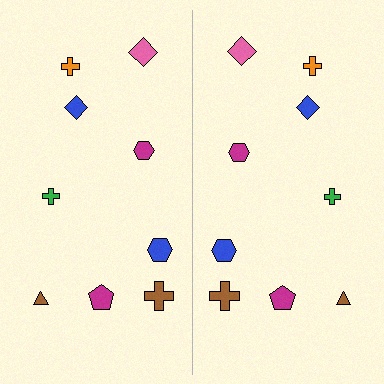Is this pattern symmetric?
Yes, this pattern has bilateral (reflection) symmetry.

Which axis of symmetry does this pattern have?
The pattern has a vertical axis of symmetry running through the center of the image.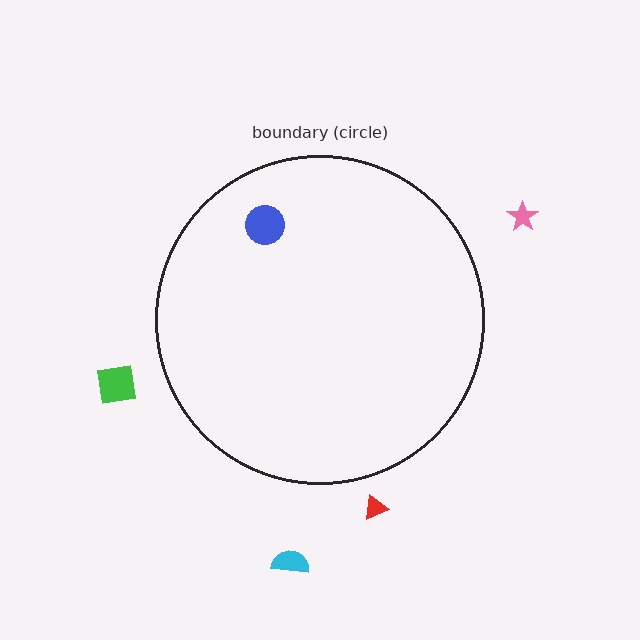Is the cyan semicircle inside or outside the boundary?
Outside.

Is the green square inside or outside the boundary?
Outside.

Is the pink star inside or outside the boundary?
Outside.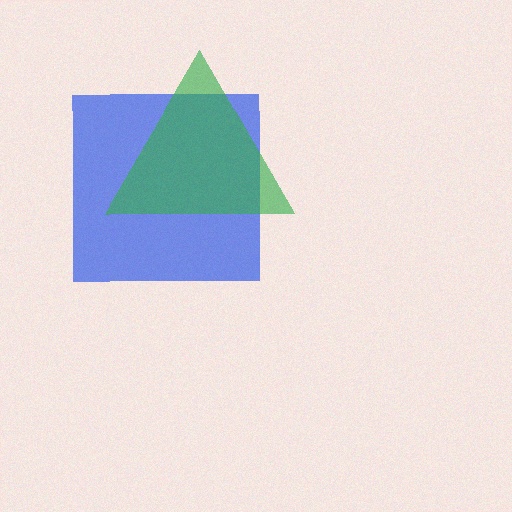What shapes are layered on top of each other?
The layered shapes are: a blue square, a green triangle.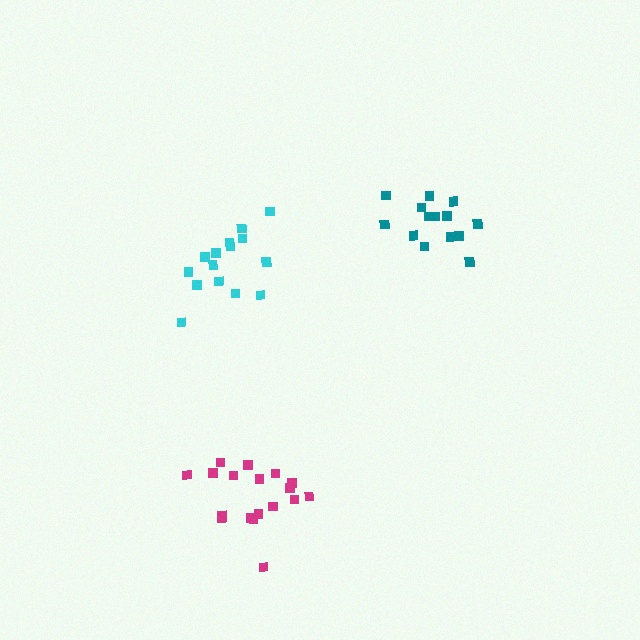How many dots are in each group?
Group 1: 14 dots, Group 2: 15 dots, Group 3: 18 dots (47 total).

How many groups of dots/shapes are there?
There are 3 groups.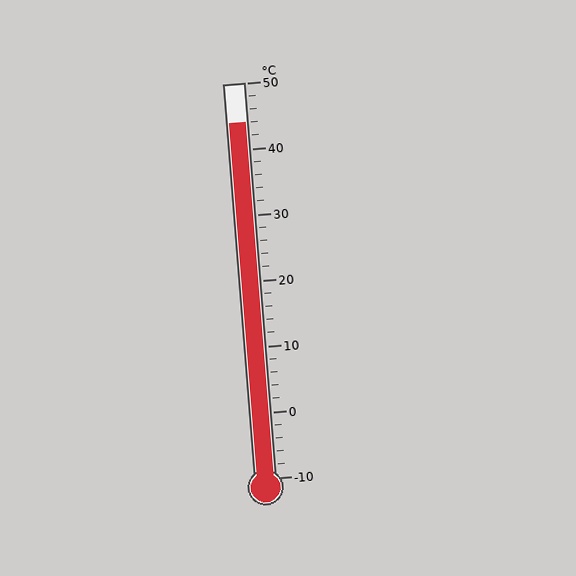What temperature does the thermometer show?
The thermometer shows approximately 44°C.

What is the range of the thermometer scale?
The thermometer scale ranges from -10°C to 50°C.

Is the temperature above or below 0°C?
The temperature is above 0°C.